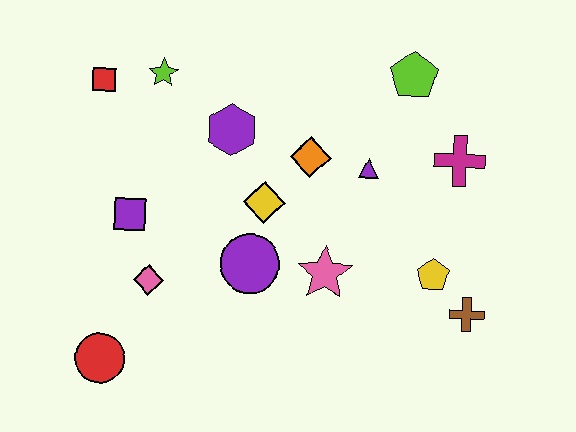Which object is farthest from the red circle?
The lime pentagon is farthest from the red circle.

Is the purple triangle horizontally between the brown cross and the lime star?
Yes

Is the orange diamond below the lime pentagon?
Yes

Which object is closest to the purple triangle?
The orange diamond is closest to the purple triangle.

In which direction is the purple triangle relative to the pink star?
The purple triangle is above the pink star.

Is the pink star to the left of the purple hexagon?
No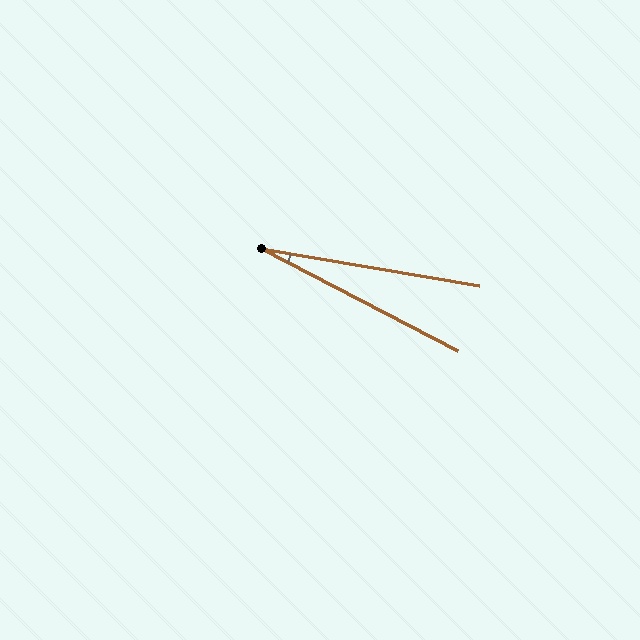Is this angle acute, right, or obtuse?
It is acute.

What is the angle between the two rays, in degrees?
Approximately 18 degrees.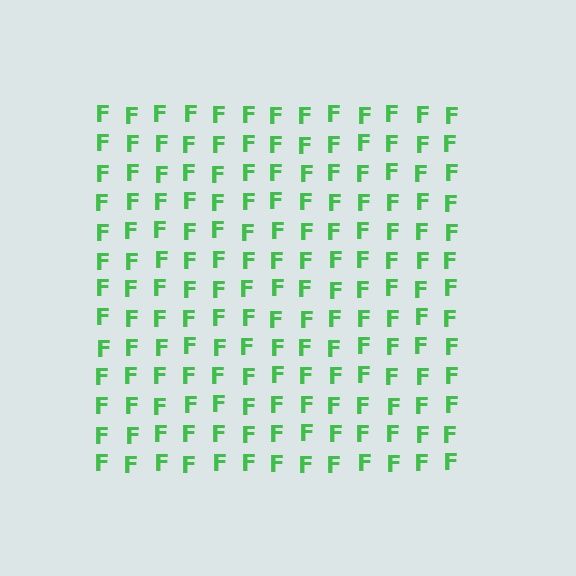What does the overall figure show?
The overall figure shows a square.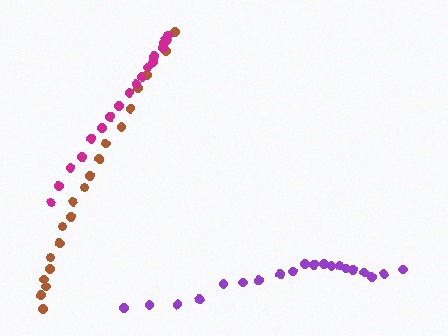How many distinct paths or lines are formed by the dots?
There are 3 distinct paths.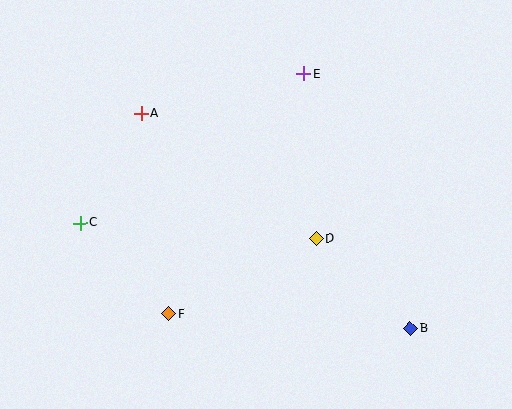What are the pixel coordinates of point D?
Point D is at (316, 238).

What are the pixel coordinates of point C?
Point C is at (80, 223).